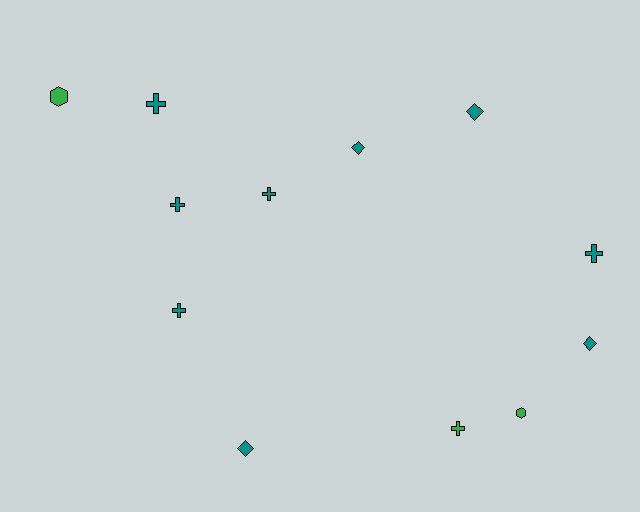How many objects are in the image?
There are 12 objects.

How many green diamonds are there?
There are no green diamonds.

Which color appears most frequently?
Teal, with 9 objects.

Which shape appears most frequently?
Cross, with 6 objects.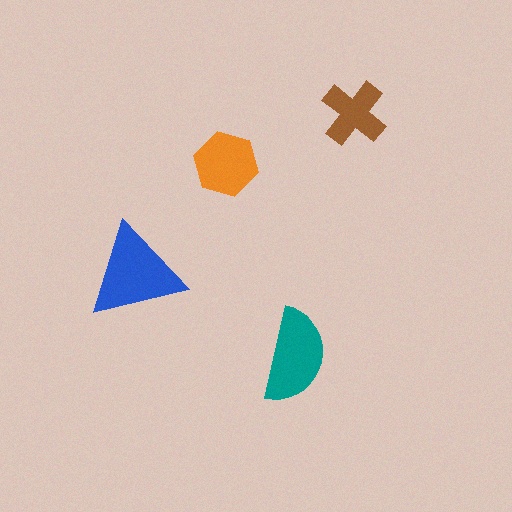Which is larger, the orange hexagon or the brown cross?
The orange hexagon.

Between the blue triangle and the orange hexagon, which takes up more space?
The blue triangle.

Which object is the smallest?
The brown cross.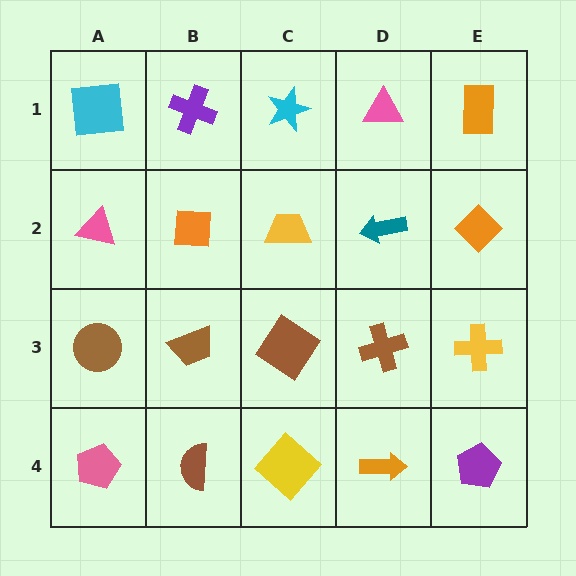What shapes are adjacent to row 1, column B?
An orange square (row 2, column B), a cyan square (row 1, column A), a cyan star (row 1, column C).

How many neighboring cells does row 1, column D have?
3.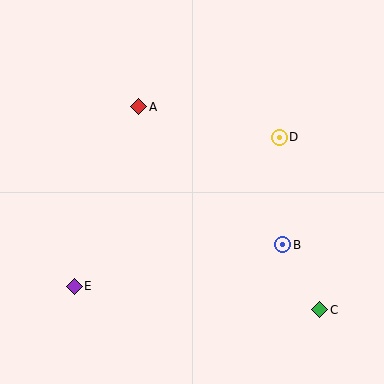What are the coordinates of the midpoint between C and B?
The midpoint between C and B is at (301, 277).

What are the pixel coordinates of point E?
Point E is at (74, 286).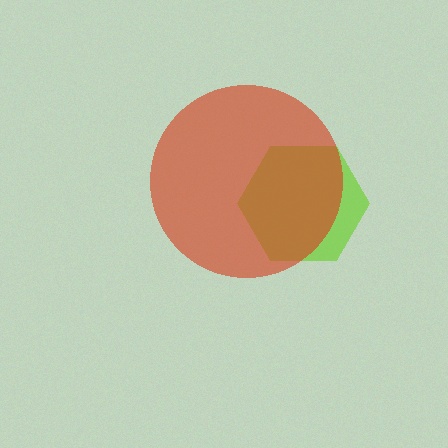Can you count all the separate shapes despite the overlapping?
Yes, there are 2 separate shapes.